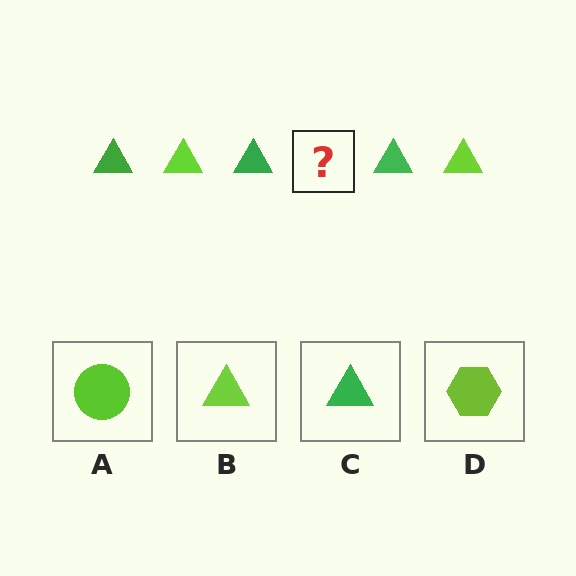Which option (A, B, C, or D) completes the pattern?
B.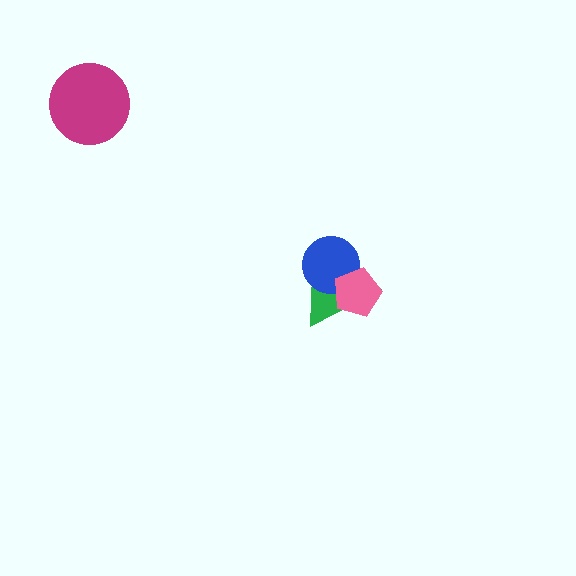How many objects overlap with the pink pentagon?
2 objects overlap with the pink pentagon.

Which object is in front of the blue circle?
The pink pentagon is in front of the blue circle.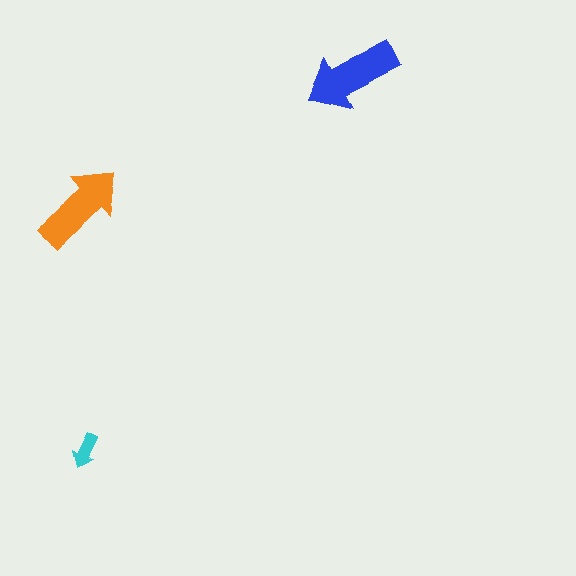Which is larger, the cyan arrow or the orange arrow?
The orange one.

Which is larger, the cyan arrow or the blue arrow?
The blue one.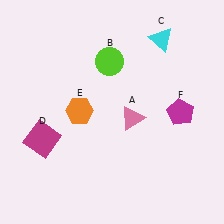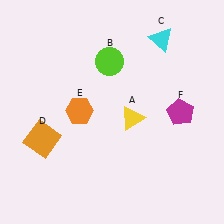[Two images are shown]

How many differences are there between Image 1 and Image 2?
There are 2 differences between the two images.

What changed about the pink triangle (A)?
In Image 1, A is pink. In Image 2, it changed to yellow.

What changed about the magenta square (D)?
In Image 1, D is magenta. In Image 2, it changed to orange.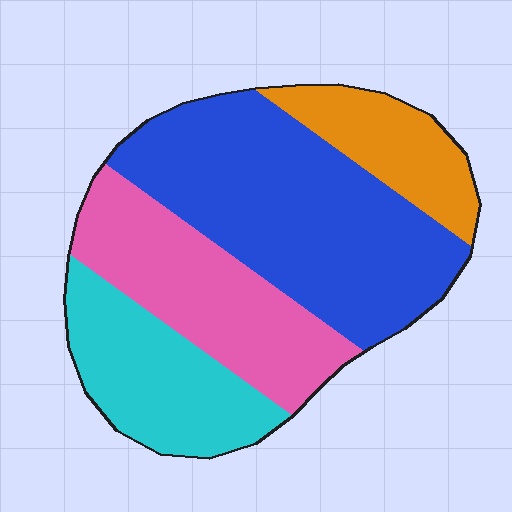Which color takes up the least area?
Orange, at roughly 15%.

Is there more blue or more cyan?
Blue.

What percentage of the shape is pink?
Pink covers around 25% of the shape.